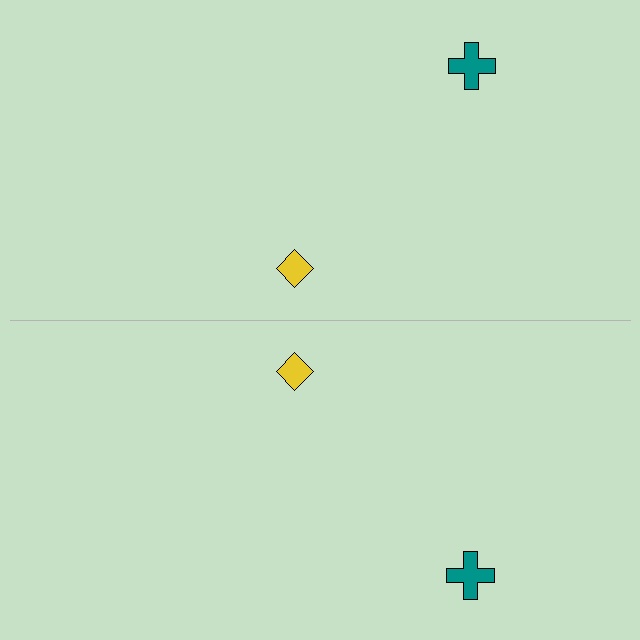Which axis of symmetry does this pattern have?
The pattern has a horizontal axis of symmetry running through the center of the image.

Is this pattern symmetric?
Yes, this pattern has bilateral (reflection) symmetry.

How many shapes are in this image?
There are 4 shapes in this image.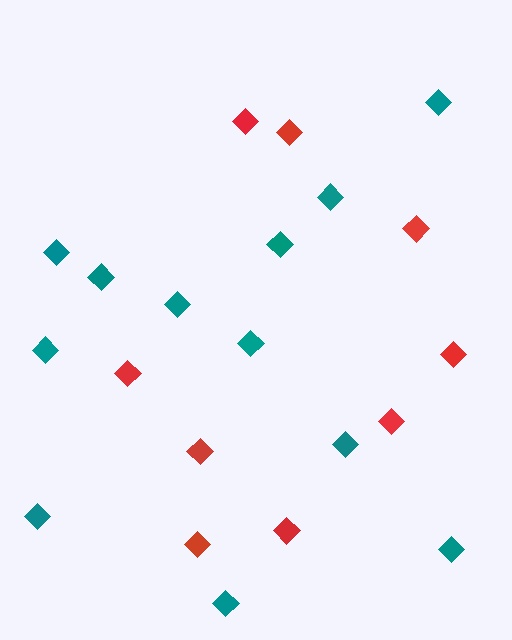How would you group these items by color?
There are 2 groups: one group of teal diamonds (12) and one group of red diamonds (9).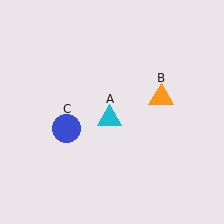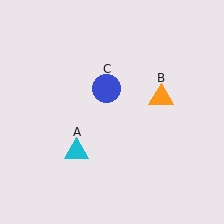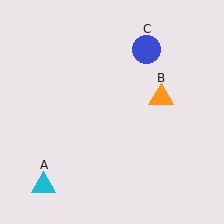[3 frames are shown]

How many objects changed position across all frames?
2 objects changed position: cyan triangle (object A), blue circle (object C).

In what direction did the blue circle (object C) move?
The blue circle (object C) moved up and to the right.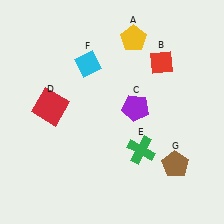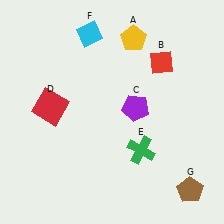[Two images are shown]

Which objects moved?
The objects that moved are: the cyan diamond (F), the brown pentagon (G).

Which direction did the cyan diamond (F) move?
The cyan diamond (F) moved up.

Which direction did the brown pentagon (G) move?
The brown pentagon (G) moved down.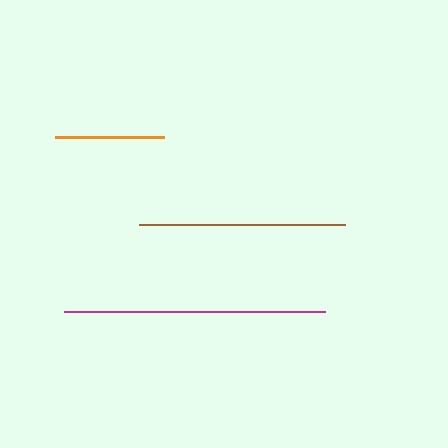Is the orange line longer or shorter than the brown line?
The brown line is longer than the orange line.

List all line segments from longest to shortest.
From longest to shortest: magenta, brown, orange.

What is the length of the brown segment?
The brown segment is approximately 206 pixels long.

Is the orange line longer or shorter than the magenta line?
The magenta line is longer than the orange line.